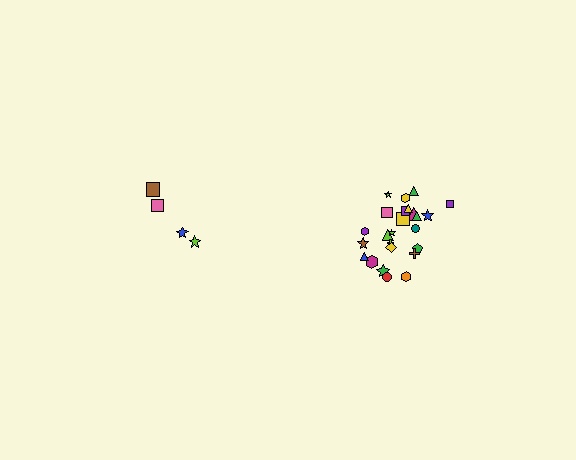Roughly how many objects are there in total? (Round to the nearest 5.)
Roughly 30 objects in total.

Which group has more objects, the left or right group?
The right group.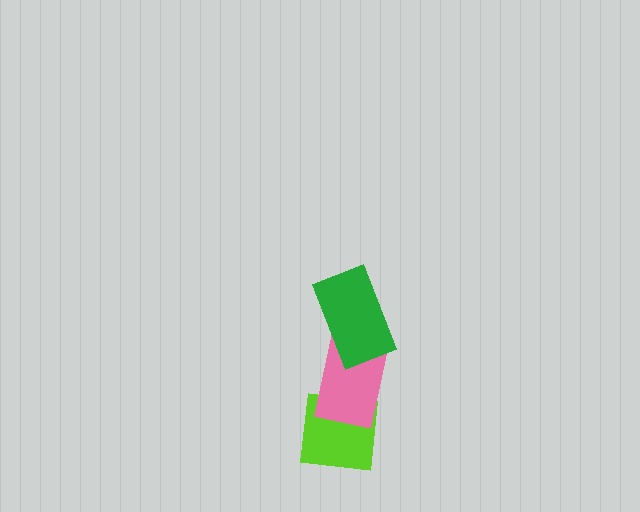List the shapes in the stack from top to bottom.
From top to bottom: the green rectangle, the pink rectangle, the lime square.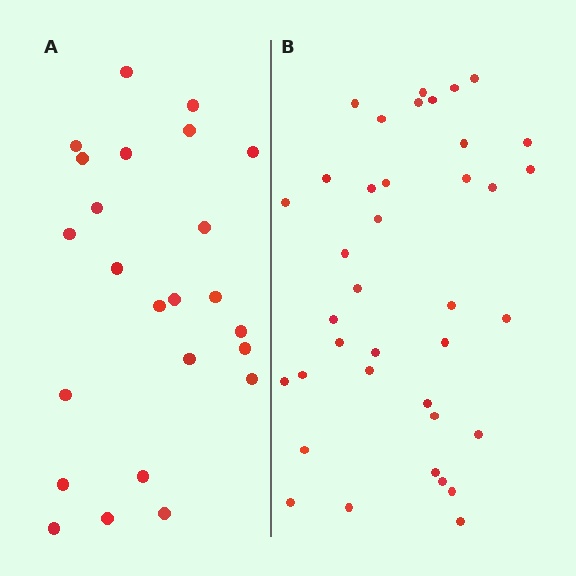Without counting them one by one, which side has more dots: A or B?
Region B (the right region) has more dots.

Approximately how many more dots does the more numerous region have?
Region B has approximately 15 more dots than region A.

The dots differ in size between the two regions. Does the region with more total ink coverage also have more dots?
No. Region A has more total ink coverage because its dots are larger, but region B actually contains more individual dots. Total area can be misleading — the number of items is what matters here.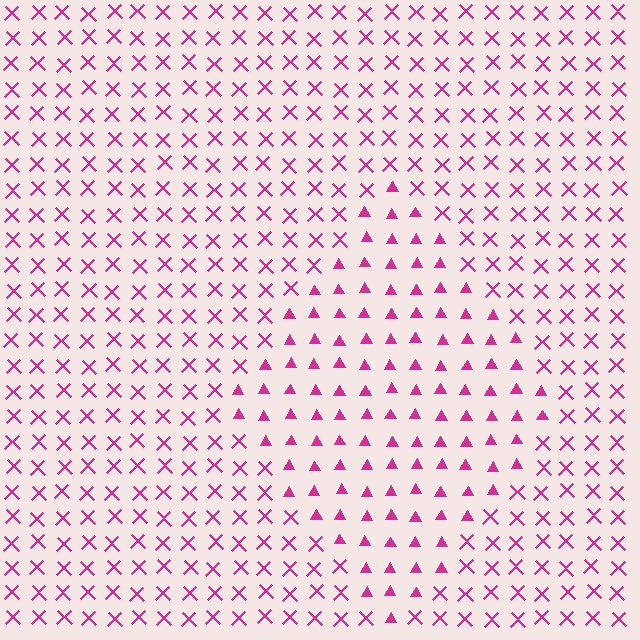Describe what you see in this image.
The image is filled with small magenta elements arranged in a uniform grid. A diamond-shaped region contains triangles, while the surrounding area contains X marks. The boundary is defined purely by the change in element shape.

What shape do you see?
I see a diamond.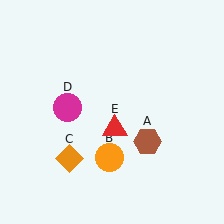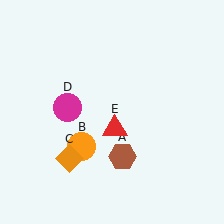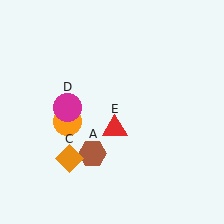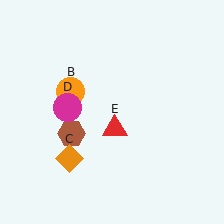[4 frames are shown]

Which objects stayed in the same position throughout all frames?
Orange diamond (object C) and magenta circle (object D) and red triangle (object E) remained stationary.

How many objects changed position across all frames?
2 objects changed position: brown hexagon (object A), orange circle (object B).